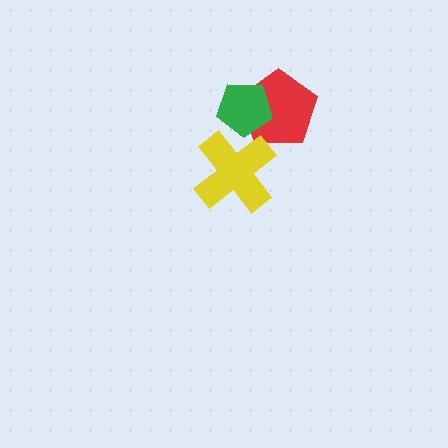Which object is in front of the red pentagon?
The green pentagon is in front of the red pentagon.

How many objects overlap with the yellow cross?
1 object overlaps with the yellow cross.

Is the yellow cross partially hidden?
No, no other shape covers it.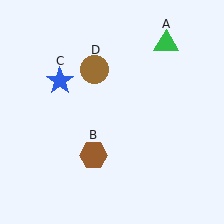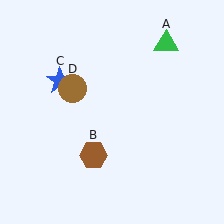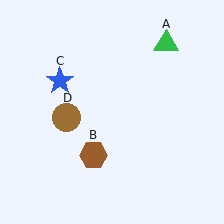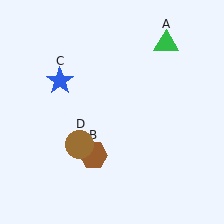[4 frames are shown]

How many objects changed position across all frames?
1 object changed position: brown circle (object D).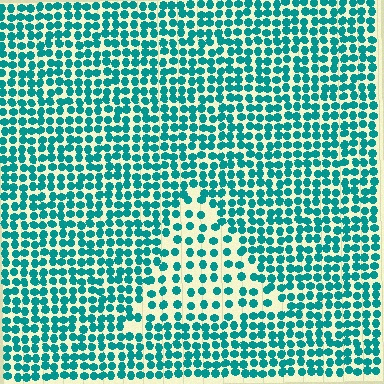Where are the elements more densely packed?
The elements are more densely packed outside the triangle boundary.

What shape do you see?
I see a triangle.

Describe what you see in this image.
The image contains small teal elements arranged at two different densities. A triangle-shaped region is visible where the elements are less densely packed than the surrounding area.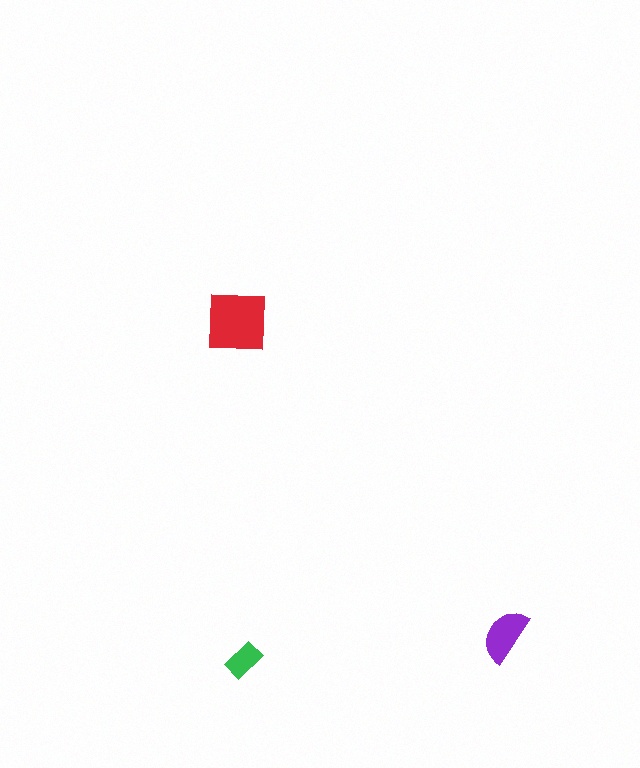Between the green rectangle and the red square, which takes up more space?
The red square.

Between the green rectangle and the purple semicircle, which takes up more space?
The purple semicircle.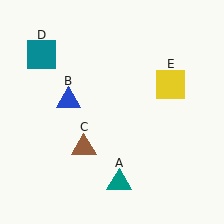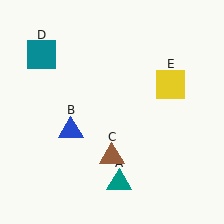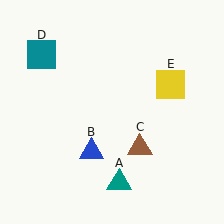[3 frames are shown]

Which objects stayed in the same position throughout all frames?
Teal triangle (object A) and teal square (object D) and yellow square (object E) remained stationary.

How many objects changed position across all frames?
2 objects changed position: blue triangle (object B), brown triangle (object C).